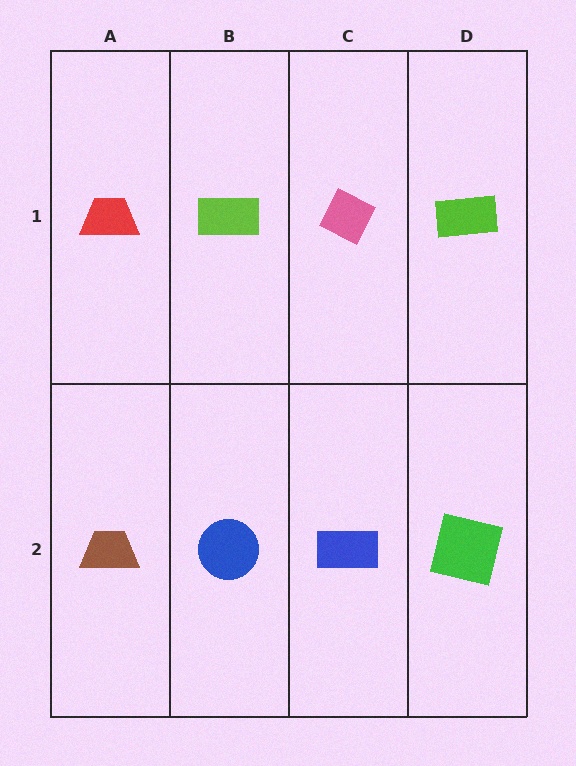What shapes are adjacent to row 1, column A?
A brown trapezoid (row 2, column A), a lime rectangle (row 1, column B).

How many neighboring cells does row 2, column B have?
3.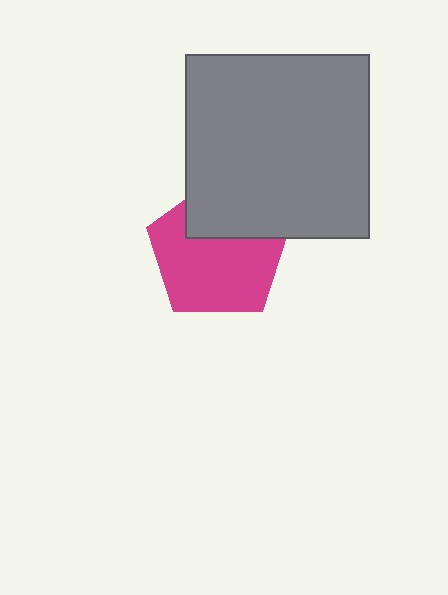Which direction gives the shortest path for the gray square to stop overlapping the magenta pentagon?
Moving up gives the shortest separation.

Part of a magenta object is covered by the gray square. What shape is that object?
It is a pentagon.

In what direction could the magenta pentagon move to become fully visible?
The magenta pentagon could move down. That would shift it out from behind the gray square entirely.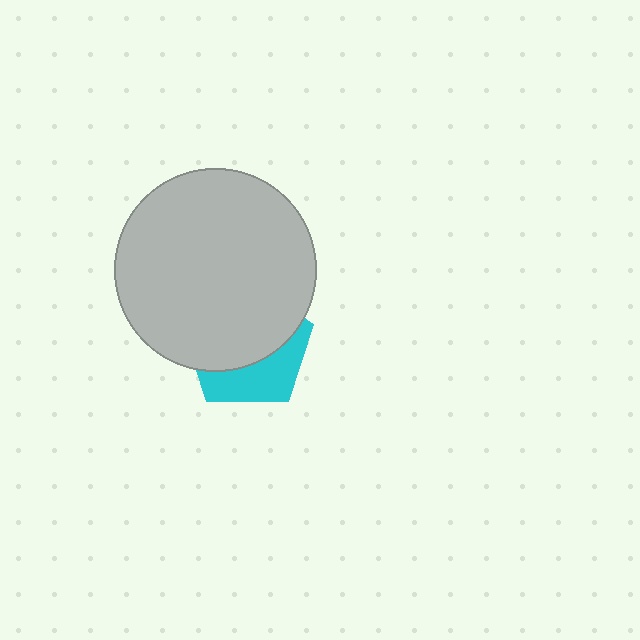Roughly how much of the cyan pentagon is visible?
A small part of it is visible (roughly 37%).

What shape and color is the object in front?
The object in front is a light gray circle.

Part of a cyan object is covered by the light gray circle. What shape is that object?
It is a pentagon.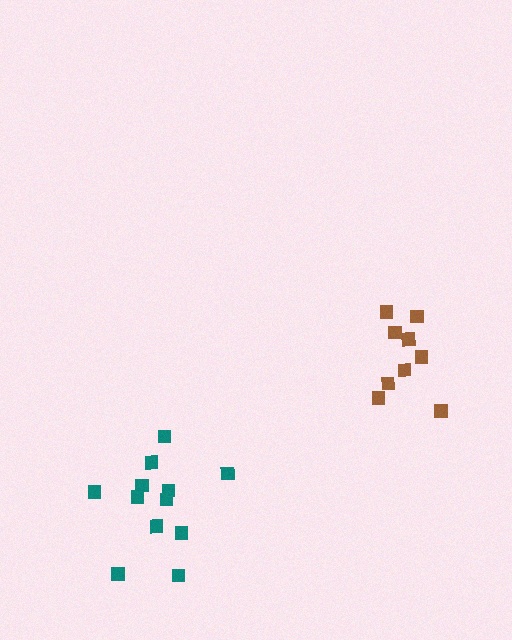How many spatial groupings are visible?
There are 2 spatial groupings.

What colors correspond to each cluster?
The clusters are colored: teal, brown.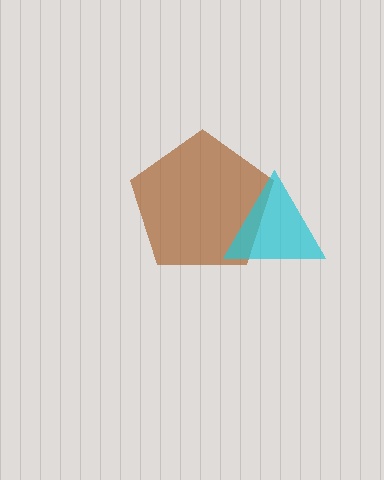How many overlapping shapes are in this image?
There are 2 overlapping shapes in the image.